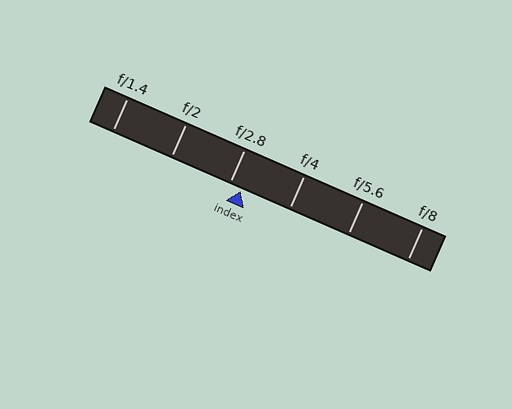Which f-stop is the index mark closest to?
The index mark is closest to f/2.8.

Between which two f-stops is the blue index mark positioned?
The index mark is between f/2.8 and f/4.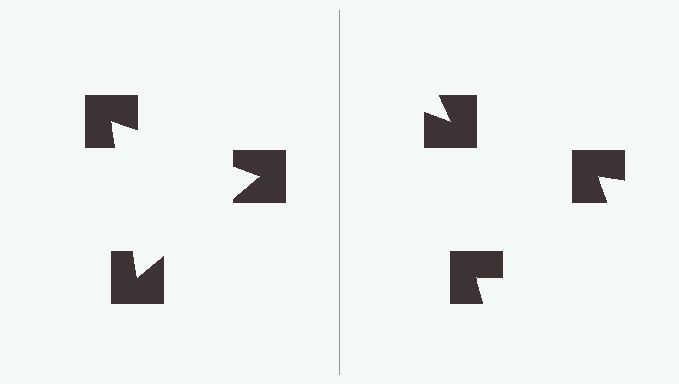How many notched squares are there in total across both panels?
6 — 3 on each side.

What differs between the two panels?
The notched squares are positioned identically on both sides; only the wedge orientations differ. On the left they align to a triangle; on the right they are misaligned.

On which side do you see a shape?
An illusory triangle appears on the left side. On the right side the wedge cuts are rotated, so no coherent shape forms.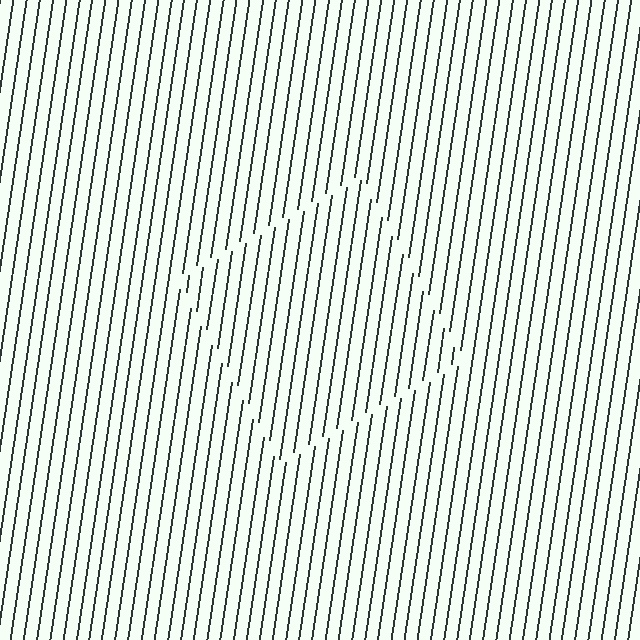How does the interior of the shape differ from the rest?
The interior of the shape contains the same grating, shifted by half a period — the contour is defined by the phase discontinuity where line-ends from the inner and outer gratings abut.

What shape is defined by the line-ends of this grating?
An illusory square. The interior of the shape contains the same grating, shifted by half a period — the contour is defined by the phase discontinuity where line-ends from the inner and outer gratings abut.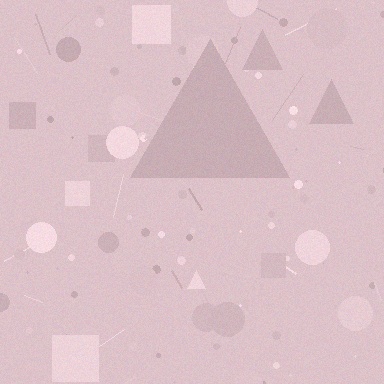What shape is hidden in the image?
A triangle is hidden in the image.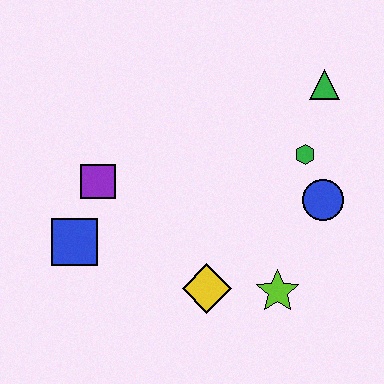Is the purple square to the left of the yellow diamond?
Yes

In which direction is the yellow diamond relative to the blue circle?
The yellow diamond is to the left of the blue circle.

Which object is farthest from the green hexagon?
The blue square is farthest from the green hexagon.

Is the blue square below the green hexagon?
Yes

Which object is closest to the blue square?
The purple square is closest to the blue square.